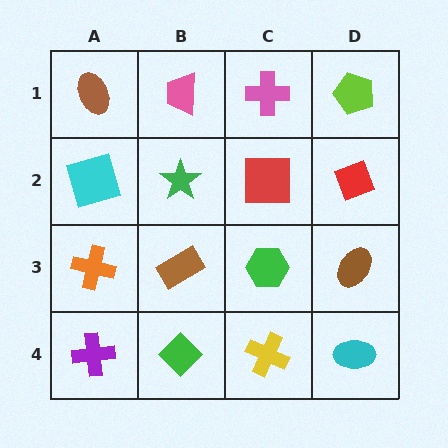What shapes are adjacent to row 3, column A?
A cyan square (row 2, column A), a purple cross (row 4, column A), a brown rectangle (row 3, column B).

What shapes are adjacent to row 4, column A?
An orange cross (row 3, column A), a green diamond (row 4, column B).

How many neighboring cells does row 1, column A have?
2.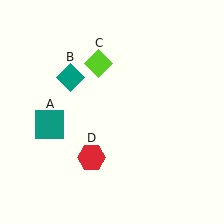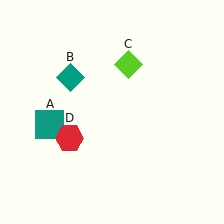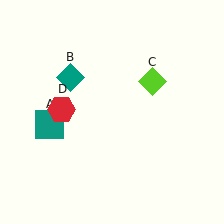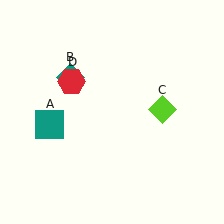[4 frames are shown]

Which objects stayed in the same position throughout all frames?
Teal square (object A) and teal diamond (object B) remained stationary.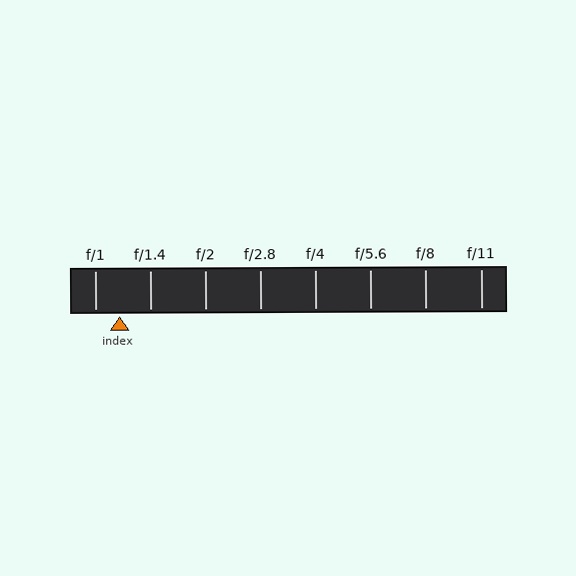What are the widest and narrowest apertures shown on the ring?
The widest aperture shown is f/1 and the narrowest is f/11.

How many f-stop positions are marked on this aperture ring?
There are 8 f-stop positions marked.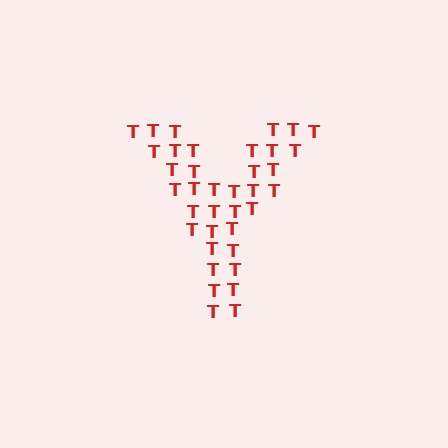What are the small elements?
The small elements are letter T's.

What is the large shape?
The large shape is the letter Y.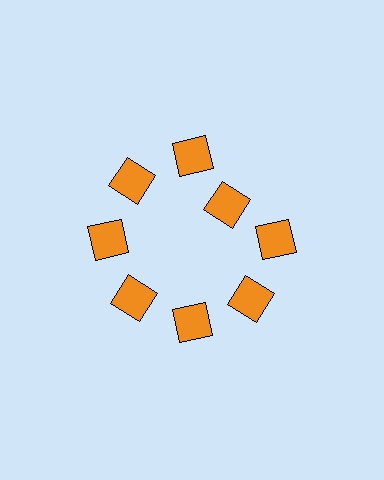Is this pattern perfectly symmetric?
No. The 8 orange squares are arranged in a ring, but one element near the 2 o'clock position is pulled inward toward the center, breaking the 8-fold rotational symmetry.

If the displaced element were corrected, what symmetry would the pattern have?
It would have 8-fold rotational symmetry — the pattern would map onto itself every 45 degrees.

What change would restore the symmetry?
The symmetry would be restored by moving it outward, back onto the ring so that all 8 squares sit at equal angles and equal distance from the center.